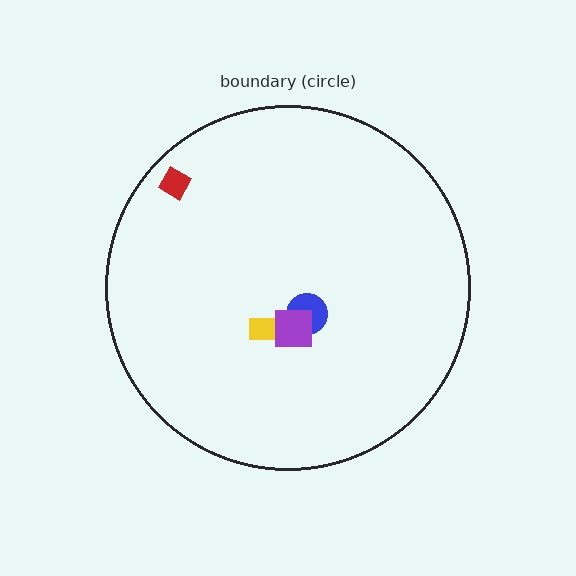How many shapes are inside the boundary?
4 inside, 0 outside.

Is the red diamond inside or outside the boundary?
Inside.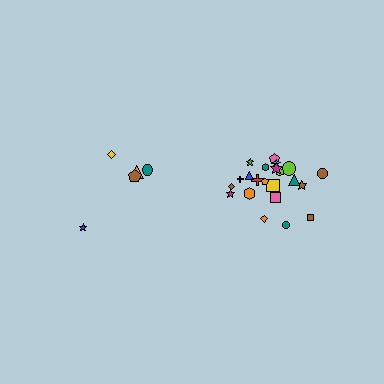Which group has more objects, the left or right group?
The right group.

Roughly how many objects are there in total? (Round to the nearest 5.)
Roughly 25 objects in total.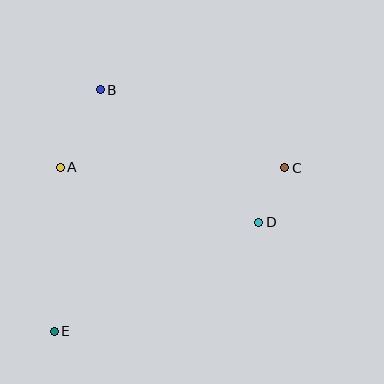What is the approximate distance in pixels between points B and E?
The distance between B and E is approximately 246 pixels.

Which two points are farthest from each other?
Points C and E are farthest from each other.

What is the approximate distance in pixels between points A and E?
The distance between A and E is approximately 164 pixels.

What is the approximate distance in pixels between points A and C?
The distance between A and C is approximately 224 pixels.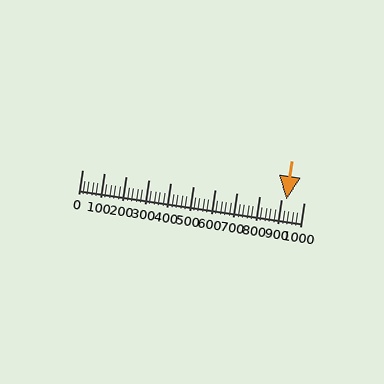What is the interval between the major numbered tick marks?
The major tick marks are spaced 100 units apart.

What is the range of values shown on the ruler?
The ruler shows values from 0 to 1000.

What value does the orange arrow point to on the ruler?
The orange arrow points to approximately 920.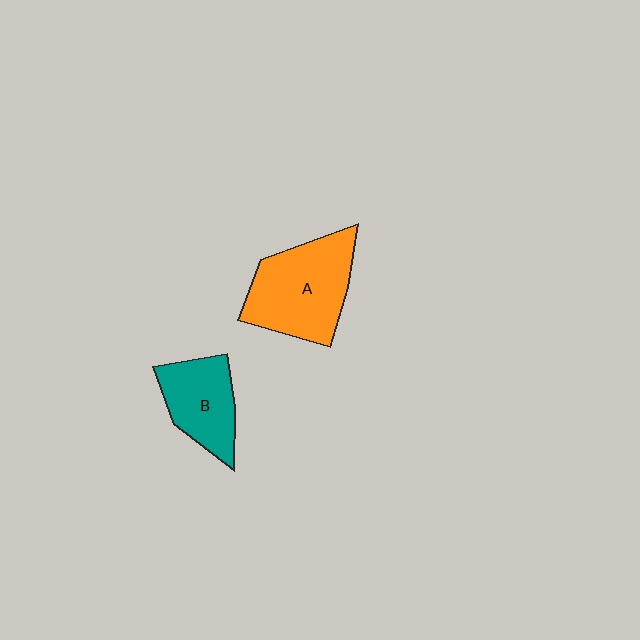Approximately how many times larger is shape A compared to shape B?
Approximately 1.5 times.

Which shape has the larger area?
Shape A (orange).